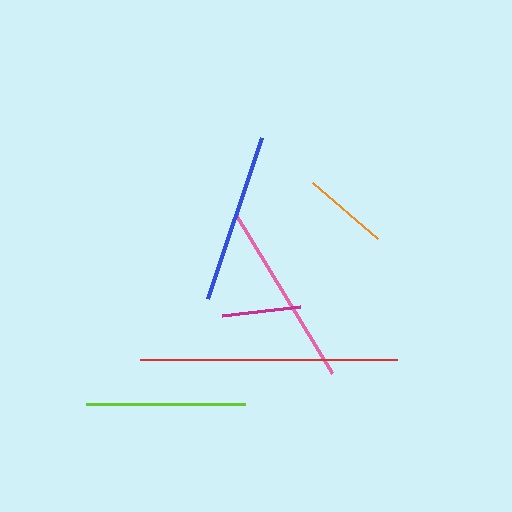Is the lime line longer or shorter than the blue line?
The blue line is longer than the lime line.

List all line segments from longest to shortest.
From longest to shortest: red, pink, blue, lime, orange, magenta.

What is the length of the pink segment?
The pink segment is approximately 185 pixels long.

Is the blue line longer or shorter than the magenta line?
The blue line is longer than the magenta line.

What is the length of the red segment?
The red segment is approximately 258 pixels long.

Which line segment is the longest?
The red line is the longest at approximately 258 pixels.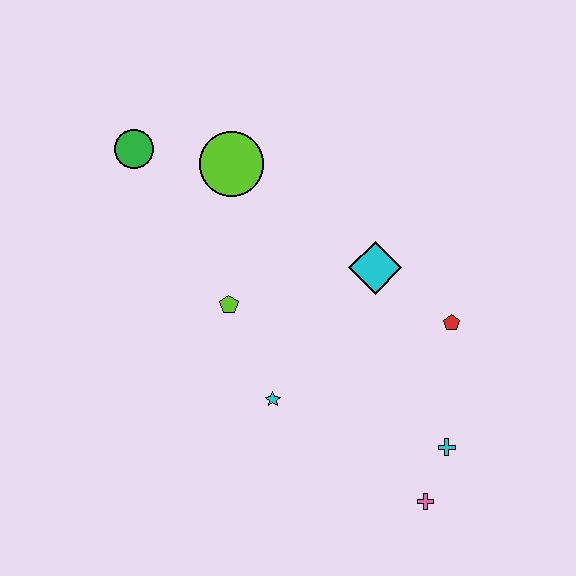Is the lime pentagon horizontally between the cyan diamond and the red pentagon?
No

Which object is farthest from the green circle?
The pink cross is farthest from the green circle.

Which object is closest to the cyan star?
The lime pentagon is closest to the cyan star.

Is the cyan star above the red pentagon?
No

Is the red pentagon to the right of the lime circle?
Yes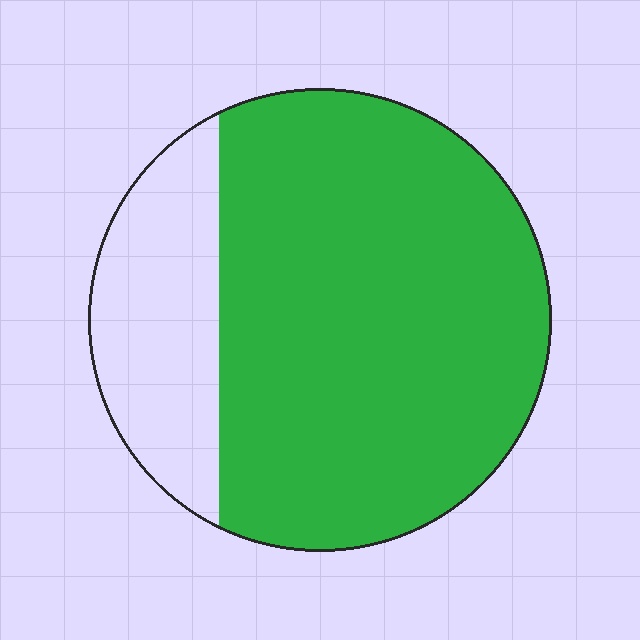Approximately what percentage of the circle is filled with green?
Approximately 75%.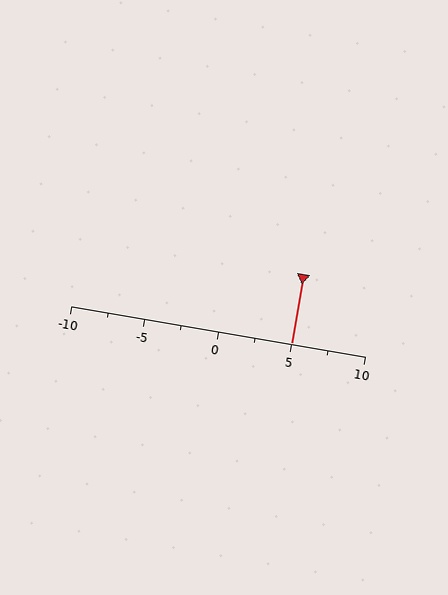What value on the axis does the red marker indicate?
The marker indicates approximately 5.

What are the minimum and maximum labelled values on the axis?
The axis runs from -10 to 10.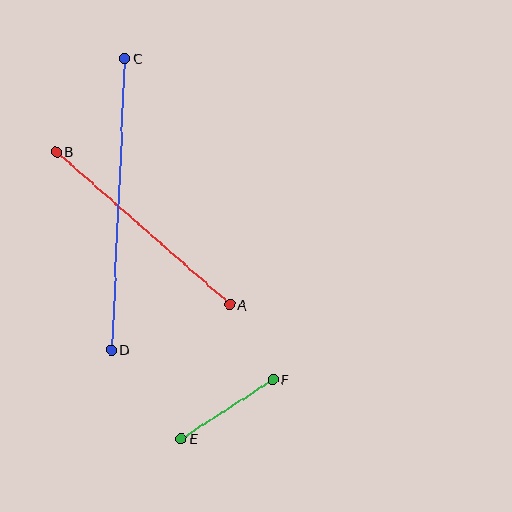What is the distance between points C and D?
The distance is approximately 292 pixels.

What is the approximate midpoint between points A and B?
The midpoint is at approximately (143, 228) pixels.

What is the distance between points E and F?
The distance is approximately 109 pixels.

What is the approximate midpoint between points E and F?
The midpoint is at approximately (227, 409) pixels.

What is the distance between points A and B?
The distance is approximately 231 pixels.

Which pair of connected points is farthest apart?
Points C and D are farthest apart.